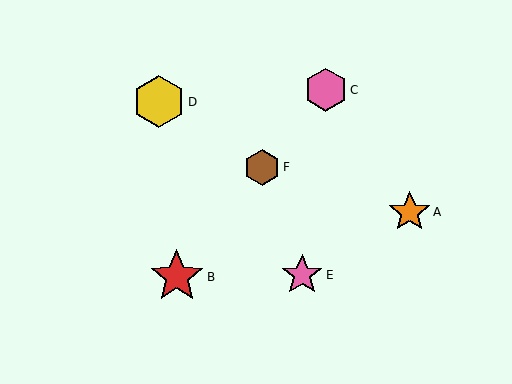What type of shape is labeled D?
Shape D is a yellow hexagon.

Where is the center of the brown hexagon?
The center of the brown hexagon is at (262, 167).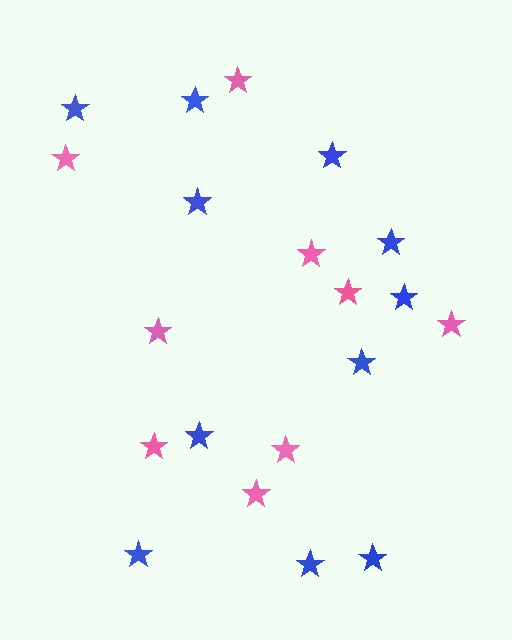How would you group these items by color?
There are 2 groups: one group of blue stars (11) and one group of pink stars (9).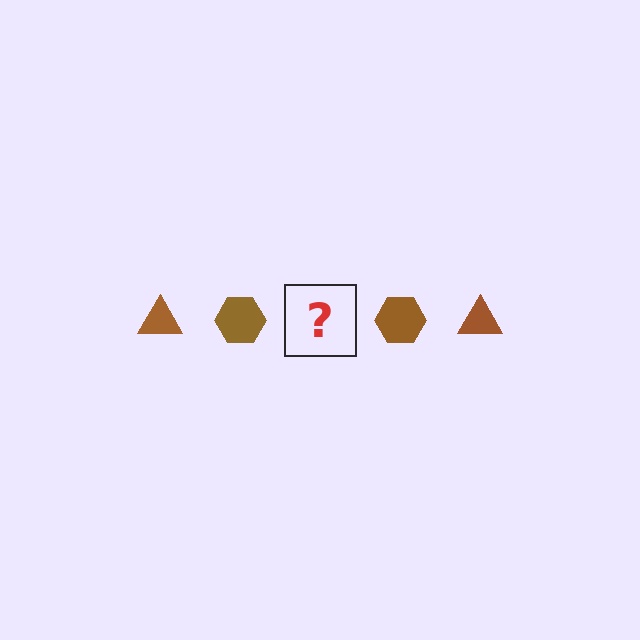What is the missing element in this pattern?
The missing element is a brown triangle.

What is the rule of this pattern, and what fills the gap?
The rule is that the pattern cycles through triangle, hexagon shapes in brown. The gap should be filled with a brown triangle.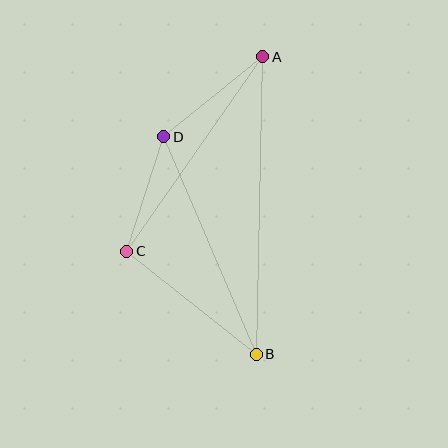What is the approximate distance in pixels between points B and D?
The distance between B and D is approximately 236 pixels.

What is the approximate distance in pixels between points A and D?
The distance between A and D is approximately 127 pixels.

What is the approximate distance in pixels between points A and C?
The distance between A and C is approximately 237 pixels.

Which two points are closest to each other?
Points C and D are closest to each other.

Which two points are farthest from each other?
Points A and B are farthest from each other.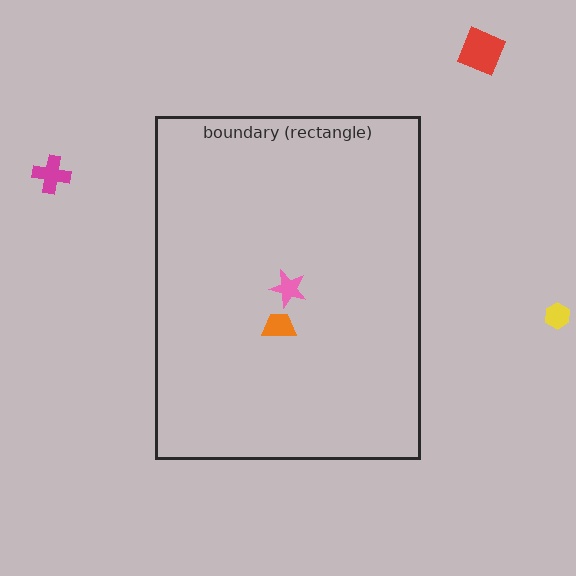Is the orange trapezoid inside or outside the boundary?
Inside.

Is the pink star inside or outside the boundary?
Inside.